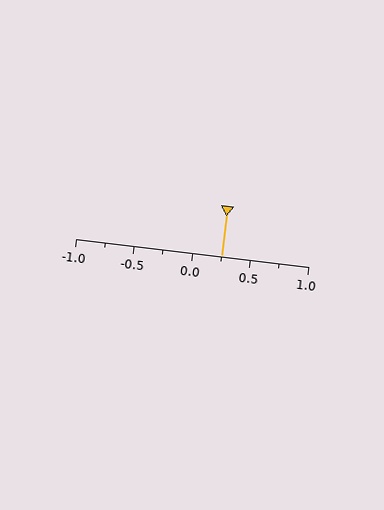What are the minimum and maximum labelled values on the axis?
The axis runs from -1.0 to 1.0.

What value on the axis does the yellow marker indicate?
The marker indicates approximately 0.25.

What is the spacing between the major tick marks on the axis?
The major ticks are spaced 0.5 apart.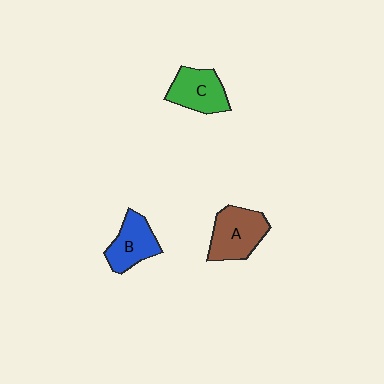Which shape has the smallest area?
Shape B (blue).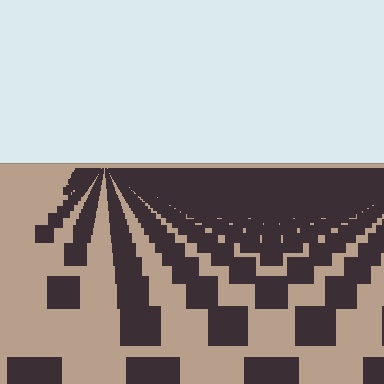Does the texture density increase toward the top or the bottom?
Density increases toward the top.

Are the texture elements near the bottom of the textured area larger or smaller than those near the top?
Larger. Near the bottom, elements are closer to the viewer and appear at a bigger on-screen size.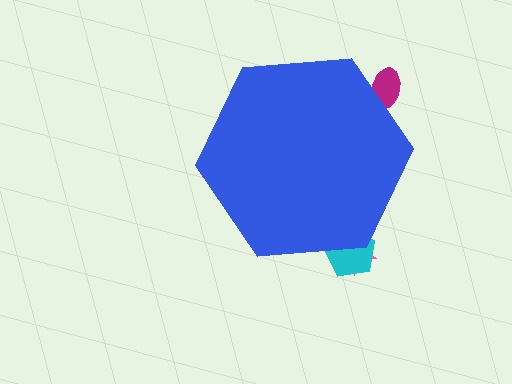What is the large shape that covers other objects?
A blue hexagon.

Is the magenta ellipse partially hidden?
Yes, the magenta ellipse is partially hidden behind the blue hexagon.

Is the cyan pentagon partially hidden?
Yes, the cyan pentagon is partially hidden behind the blue hexagon.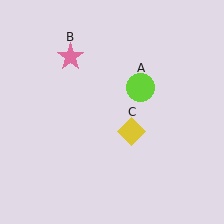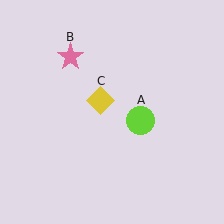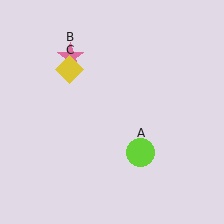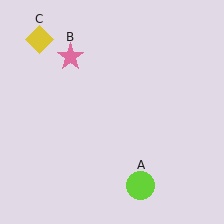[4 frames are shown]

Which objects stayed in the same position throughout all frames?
Pink star (object B) remained stationary.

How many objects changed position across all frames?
2 objects changed position: lime circle (object A), yellow diamond (object C).